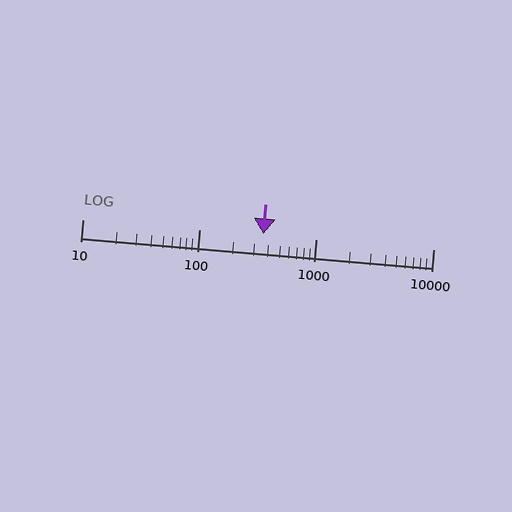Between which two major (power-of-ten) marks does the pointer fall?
The pointer is between 100 and 1000.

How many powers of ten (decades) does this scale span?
The scale spans 3 decades, from 10 to 10000.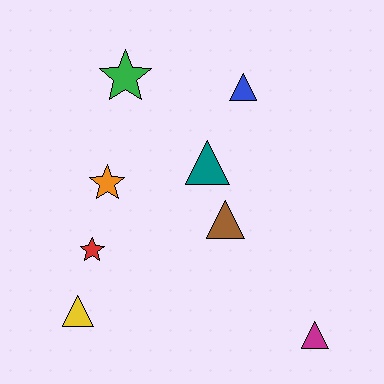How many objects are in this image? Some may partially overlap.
There are 8 objects.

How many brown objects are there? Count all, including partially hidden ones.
There is 1 brown object.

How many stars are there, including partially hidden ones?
There are 3 stars.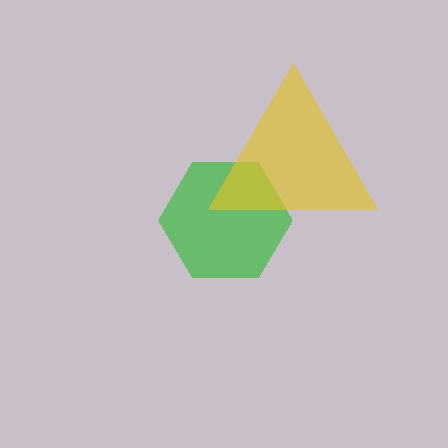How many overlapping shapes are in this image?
There are 2 overlapping shapes in the image.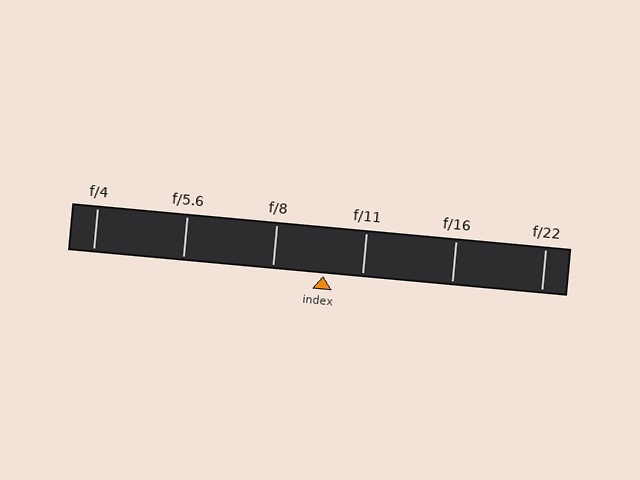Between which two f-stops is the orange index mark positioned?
The index mark is between f/8 and f/11.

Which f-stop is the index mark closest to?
The index mark is closest to f/11.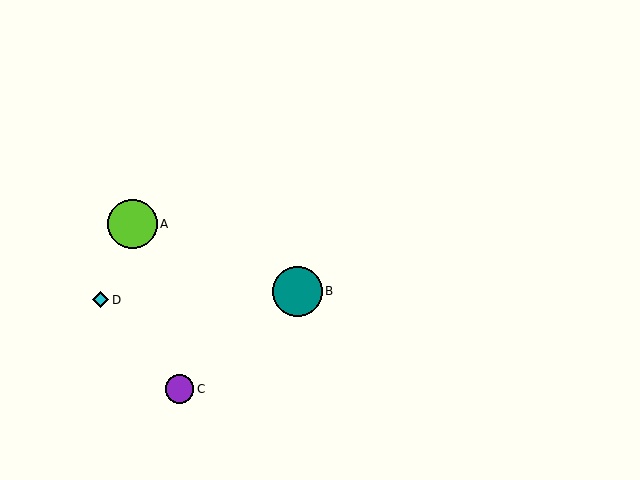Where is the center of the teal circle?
The center of the teal circle is at (297, 291).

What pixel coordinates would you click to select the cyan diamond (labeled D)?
Click at (101, 300) to select the cyan diamond D.